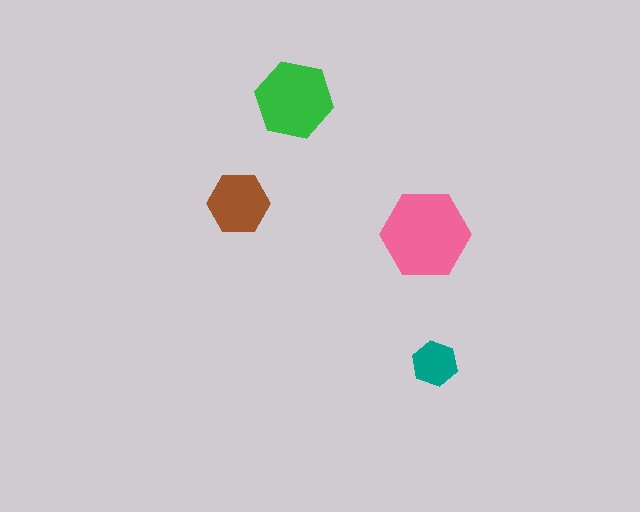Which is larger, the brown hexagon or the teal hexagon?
The brown one.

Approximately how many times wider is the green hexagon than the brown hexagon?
About 1.5 times wider.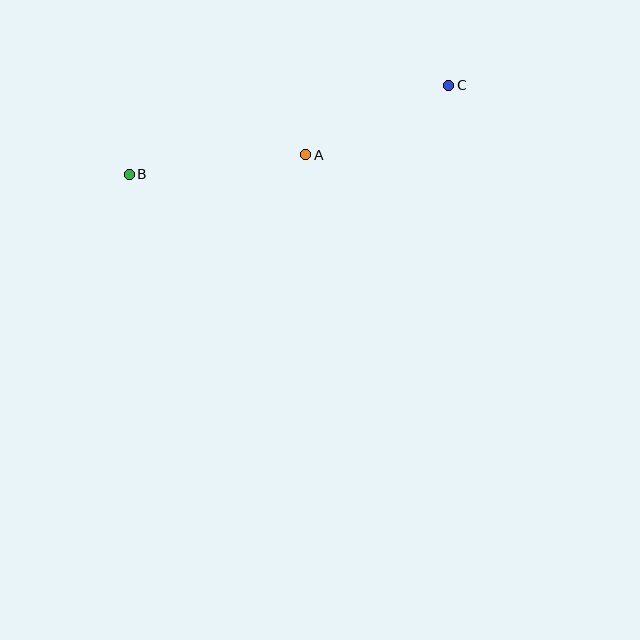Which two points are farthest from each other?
Points B and C are farthest from each other.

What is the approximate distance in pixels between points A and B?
The distance between A and B is approximately 178 pixels.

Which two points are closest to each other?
Points A and C are closest to each other.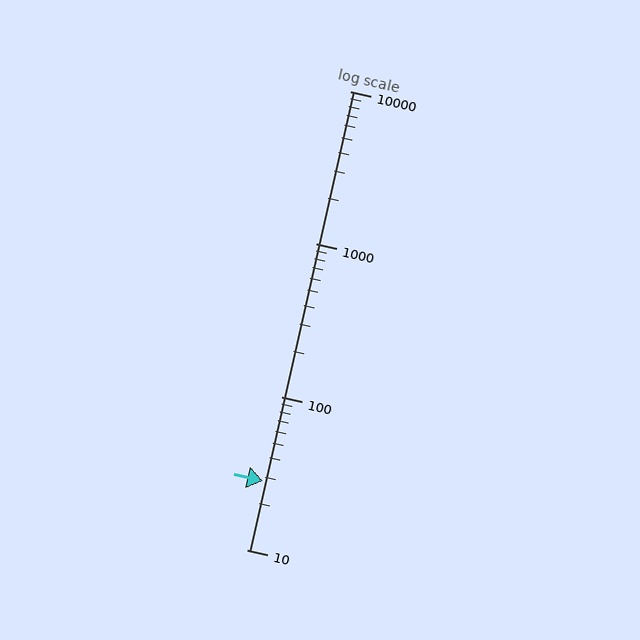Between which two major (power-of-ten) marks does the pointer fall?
The pointer is between 10 and 100.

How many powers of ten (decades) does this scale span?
The scale spans 3 decades, from 10 to 10000.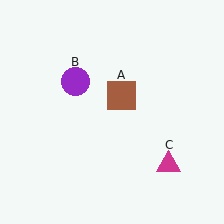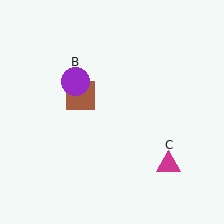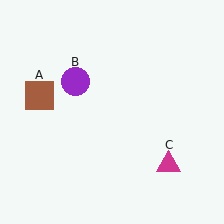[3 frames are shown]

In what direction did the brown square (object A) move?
The brown square (object A) moved left.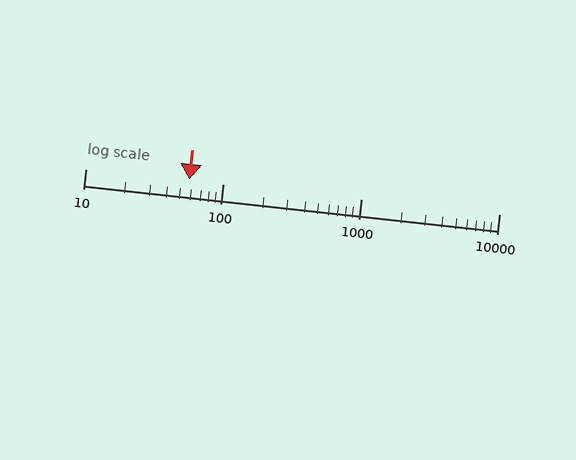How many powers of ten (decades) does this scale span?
The scale spans 3 decades, from 10 to 10000.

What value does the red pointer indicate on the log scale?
The pointer indicates approximately 57.